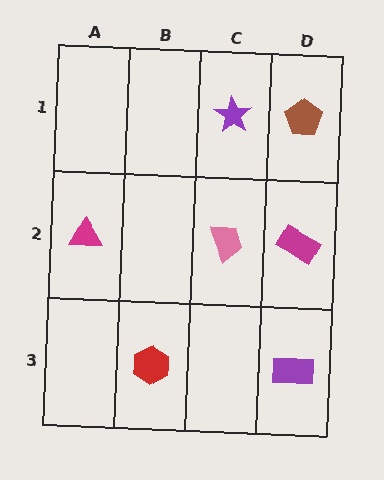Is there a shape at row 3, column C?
No, that cell is empty.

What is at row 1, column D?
A brown pentagon.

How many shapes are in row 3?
2 shapes.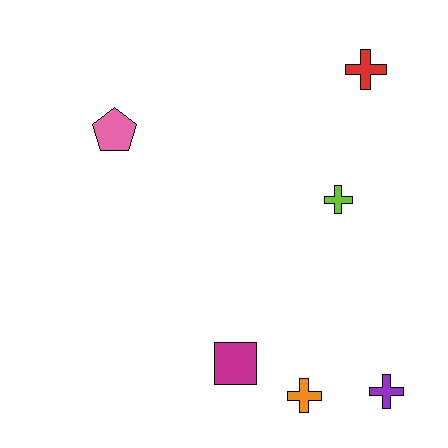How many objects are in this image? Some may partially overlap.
There are 6 objects.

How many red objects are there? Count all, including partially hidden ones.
There is 1 red object.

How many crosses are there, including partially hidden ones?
There are 4 crosses.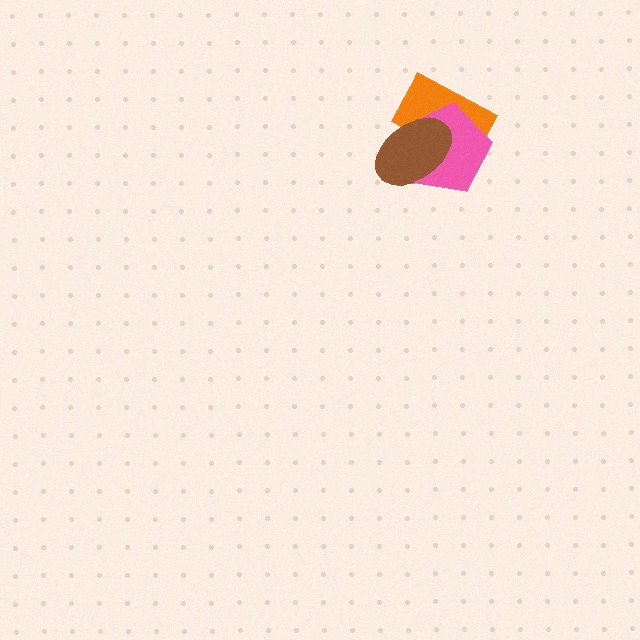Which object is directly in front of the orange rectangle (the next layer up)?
The pink pentagon is directly in front of the orange rectangle.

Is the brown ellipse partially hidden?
No, no other shape covers it.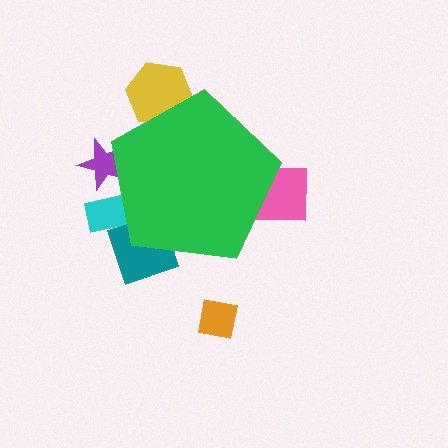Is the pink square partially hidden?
Yes, the pink square is partially hidden behind the green pentagon.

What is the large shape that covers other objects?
A green pentagon.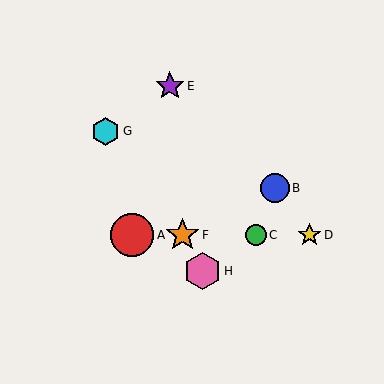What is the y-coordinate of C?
Object C is at y≈235.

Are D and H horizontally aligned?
No, D is at y≈235 and H is at y≈271.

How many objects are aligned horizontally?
4 objects (A, C, D, F) are aligned horizontally.